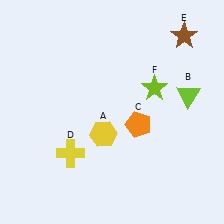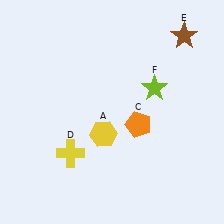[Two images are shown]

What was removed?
The lime triangle (B) was removed in Image 2.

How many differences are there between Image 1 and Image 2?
There is 1 difference between the two images.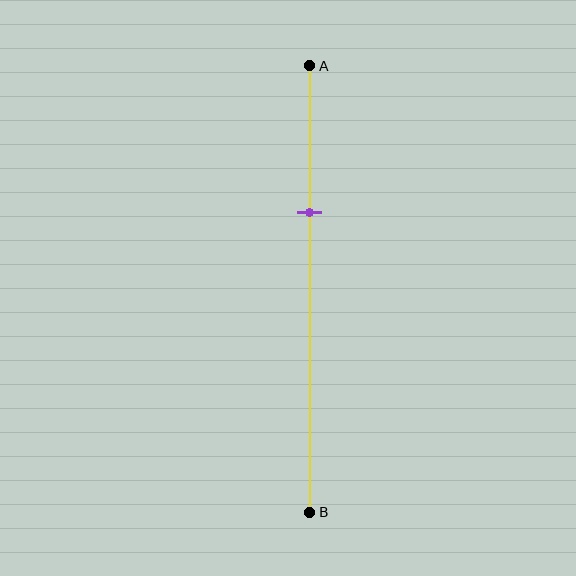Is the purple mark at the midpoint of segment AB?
No, the mark is at about 35% from A, not at the 50% midpoint.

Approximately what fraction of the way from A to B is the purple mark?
The purple mark is approximately 35% of the way from A to B.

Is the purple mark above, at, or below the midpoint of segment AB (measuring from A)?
The purple mark is above the midpoint of segment AB.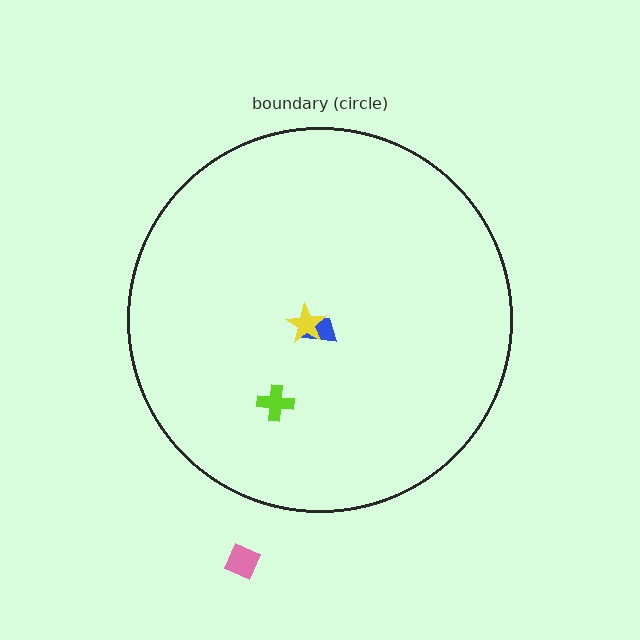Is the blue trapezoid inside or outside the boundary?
Inside.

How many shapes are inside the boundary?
3 inside, 1 outside.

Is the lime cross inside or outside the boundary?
Inside.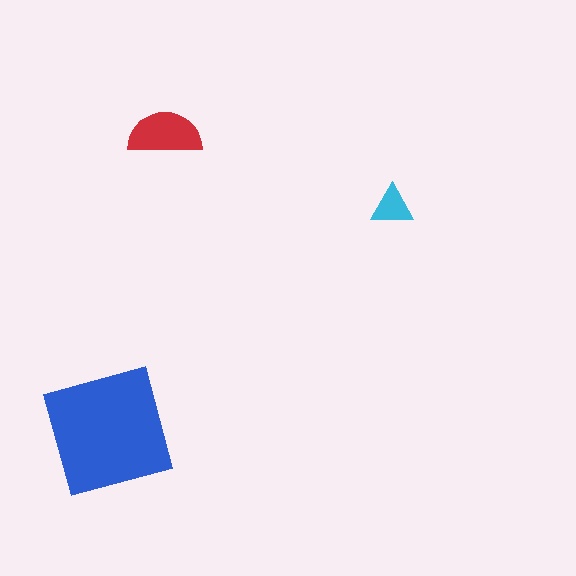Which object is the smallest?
The cyan triangle.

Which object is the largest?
The blue square.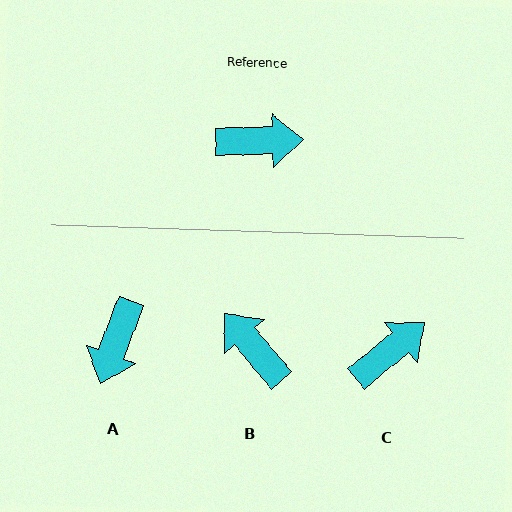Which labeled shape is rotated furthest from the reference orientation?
B, about 129 degrees away.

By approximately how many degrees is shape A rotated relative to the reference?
Approximately 113 degrees clockwise.